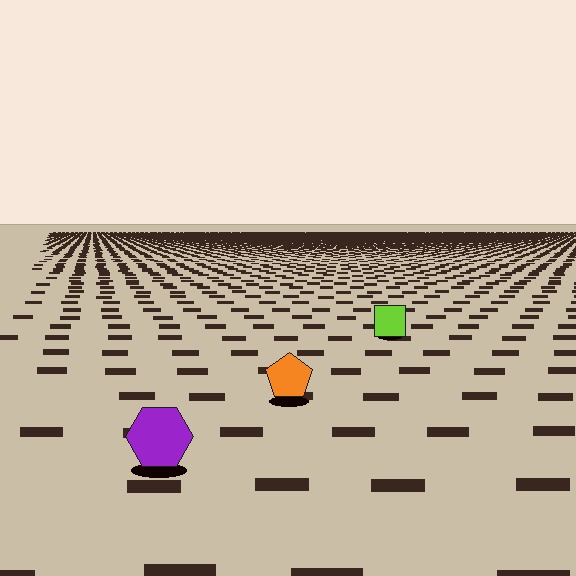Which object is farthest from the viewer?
The lime square is farthest from the viewer. It appears smaller and the ground texture around it is denser.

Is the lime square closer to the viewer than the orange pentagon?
No. The orange pentagon is closer — you can tell from the texture gradient: the ground texture is coarser near it.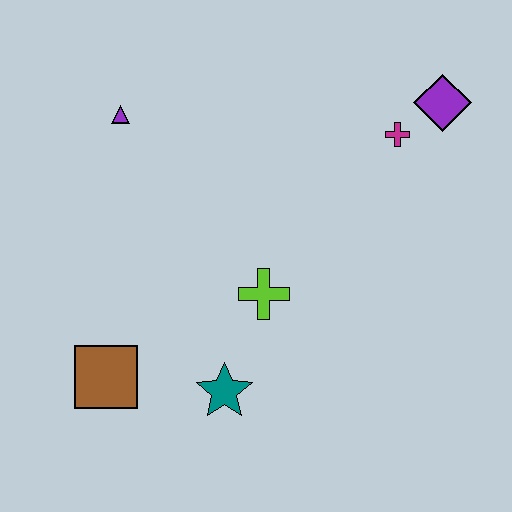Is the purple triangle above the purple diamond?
No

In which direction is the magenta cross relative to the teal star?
The magenta cross is above the teal star.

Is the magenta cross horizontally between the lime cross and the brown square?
No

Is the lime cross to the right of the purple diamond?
No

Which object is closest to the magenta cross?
The purple diamond is closest to the magenta cross.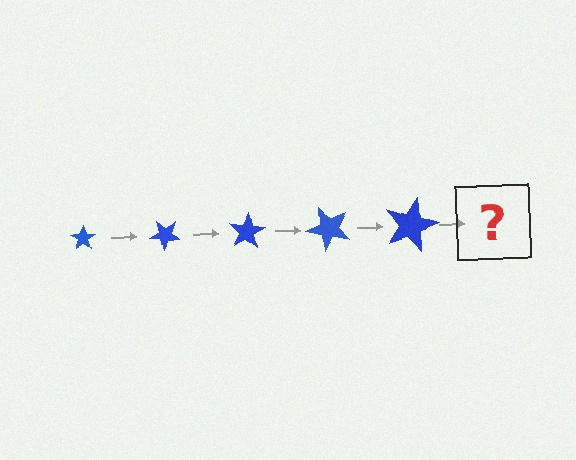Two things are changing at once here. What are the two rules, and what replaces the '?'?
The two rules are that the star grows larger each step and it rotates 40 degrees each step. The '?' should be a star, larger than the previous one and rotated 200 degrees from the start.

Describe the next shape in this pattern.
It should be a star, larger than the previous one and rotated 200 degrees from the start.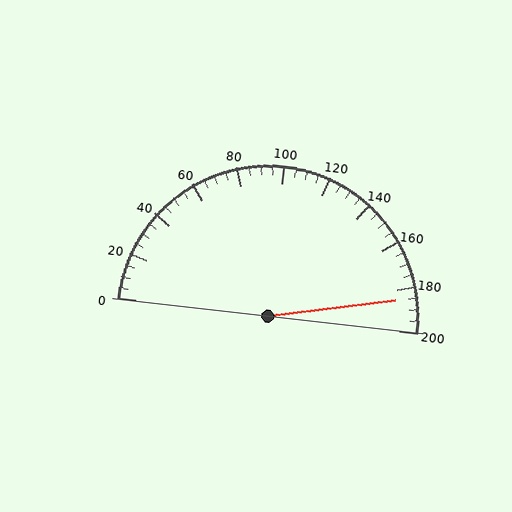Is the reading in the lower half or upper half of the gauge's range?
The reading is in the upper half of the range (0 to 200).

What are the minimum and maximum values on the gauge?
The gauge ranges from 0 to 200.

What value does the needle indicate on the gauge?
The needle indicates approximately 185.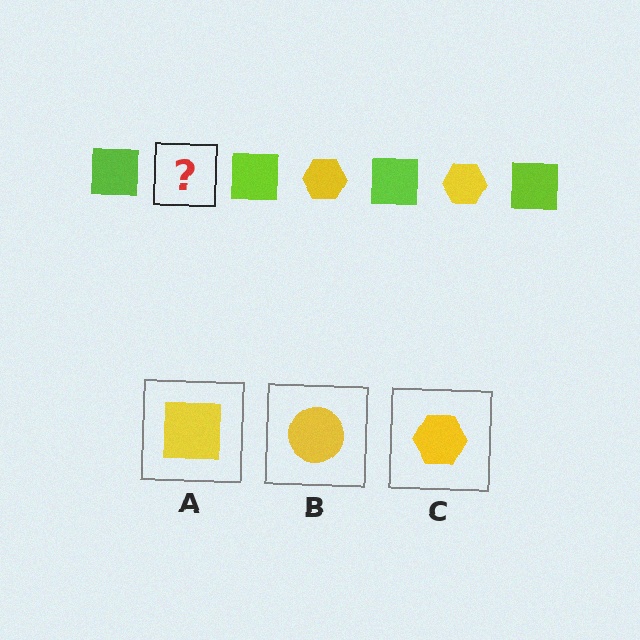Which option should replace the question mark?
Option C.